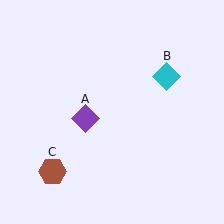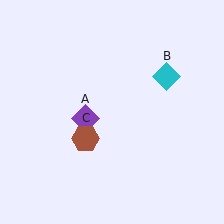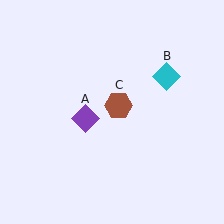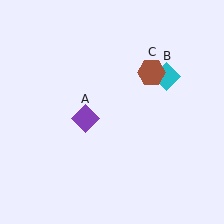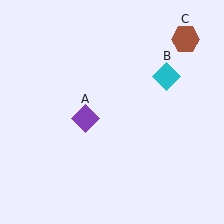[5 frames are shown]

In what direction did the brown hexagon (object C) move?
The brown hexagon (object C) moved up and to the right.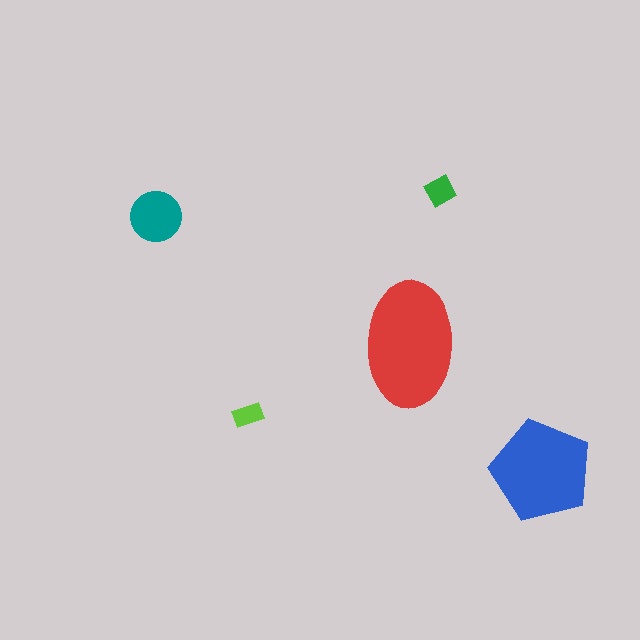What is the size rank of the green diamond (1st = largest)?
4th.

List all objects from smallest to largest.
The lime rectangle, the green diamond, the teal circle, the blue pentagon, the red ellipse.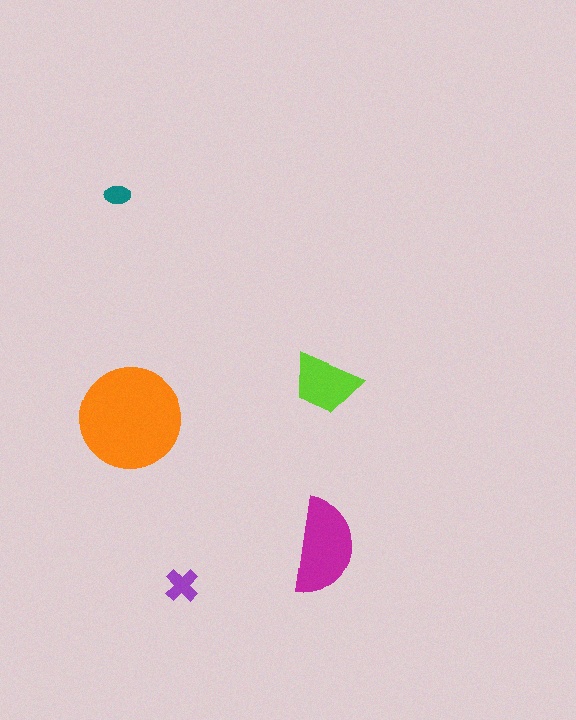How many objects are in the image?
There are 5 objects in the image.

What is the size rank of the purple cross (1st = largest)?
4th.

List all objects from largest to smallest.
The orange circle, the magenta semicircle, the lime trapezoid, the purple cross, the teal ellipse.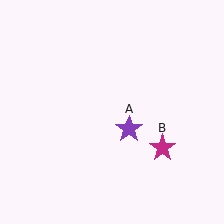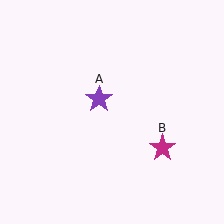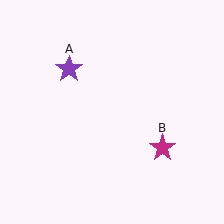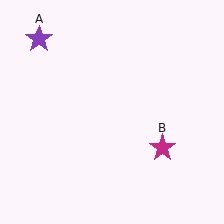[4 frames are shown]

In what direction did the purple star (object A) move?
The purple star (object A) moved up and to the left.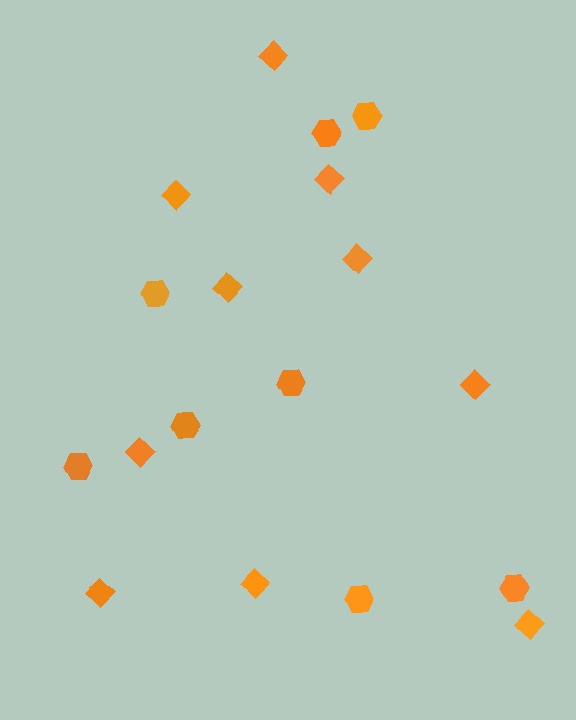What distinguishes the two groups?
There are 2 groups: one group of diamonds (10) and one group of hexagons (8).